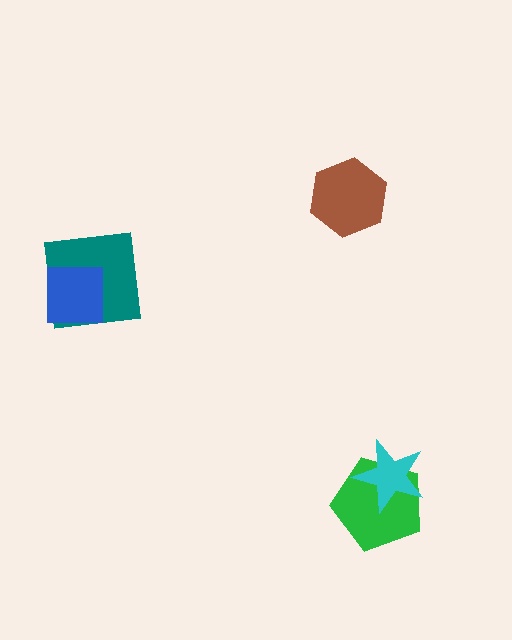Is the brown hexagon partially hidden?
No, no other shape covers it.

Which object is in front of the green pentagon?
The cyan star is in front of the green pentagon.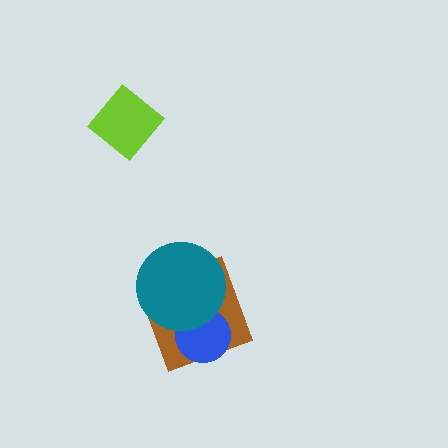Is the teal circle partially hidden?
No, no other shape covers it.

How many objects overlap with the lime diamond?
0 objects overlap with the lime diamond.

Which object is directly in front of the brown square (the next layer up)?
The blue circle is directly in front of the brown square.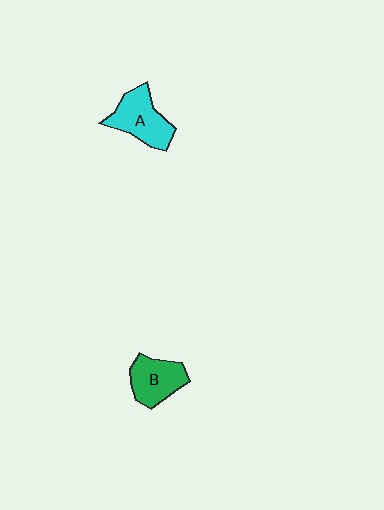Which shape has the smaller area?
Shape B (green).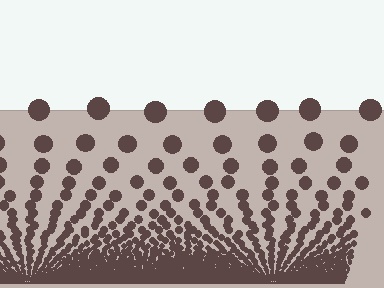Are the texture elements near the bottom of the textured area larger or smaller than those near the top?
Smaller. The gradient is inverted — elements near the bottom are smaller and denser.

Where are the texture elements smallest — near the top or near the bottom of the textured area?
Near the bottom.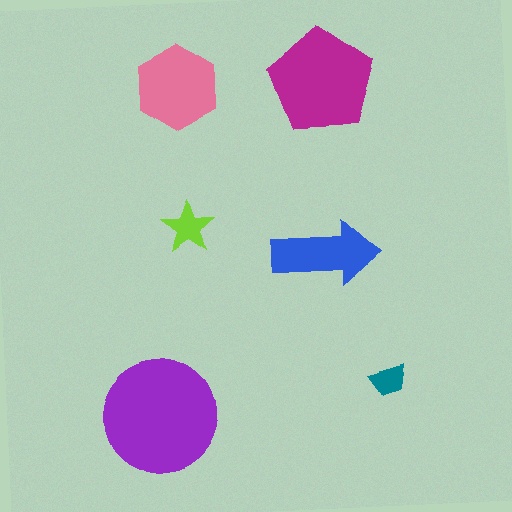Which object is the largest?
The purple circle.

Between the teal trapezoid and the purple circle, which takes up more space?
The purple circle.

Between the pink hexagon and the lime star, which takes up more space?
The pink hexagon.